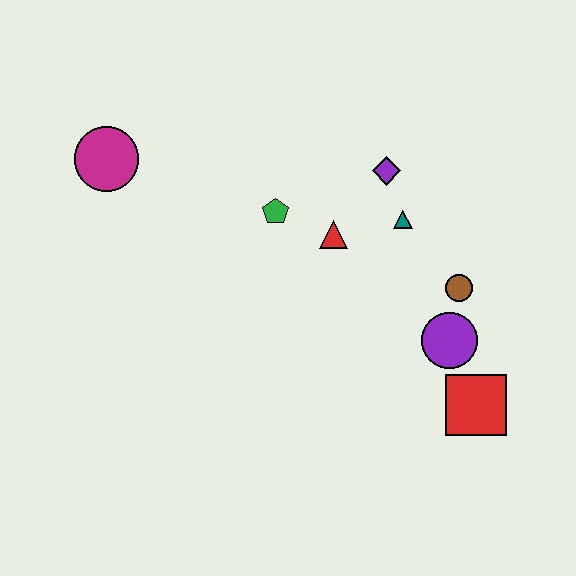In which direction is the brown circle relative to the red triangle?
The brown circle is to the right of the red triangle.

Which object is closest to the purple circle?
The brown circle is closest to the purple circle.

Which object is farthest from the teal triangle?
The magenta circle is farthest from the teal triangle.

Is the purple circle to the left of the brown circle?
Yes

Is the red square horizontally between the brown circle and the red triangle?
No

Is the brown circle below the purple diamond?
Yes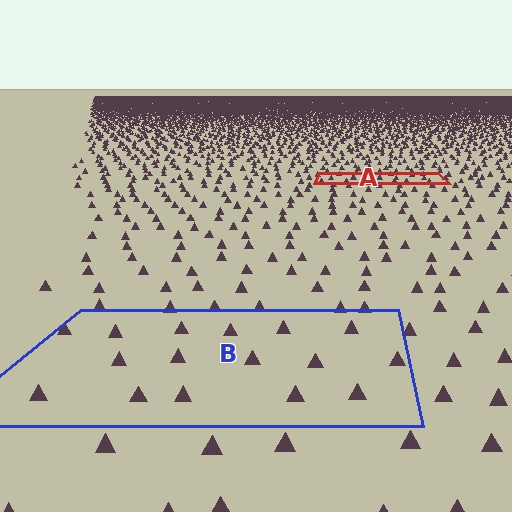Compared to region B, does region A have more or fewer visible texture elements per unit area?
Region A has more texture elements per unit area — they are packed more densely because it is farther away.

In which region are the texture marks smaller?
The texture marks are smaller in region A, because it is farther away.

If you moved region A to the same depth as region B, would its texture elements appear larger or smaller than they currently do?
They would appear larger. At a closer depth, the same texture elements are projected at a bigger on-screen size.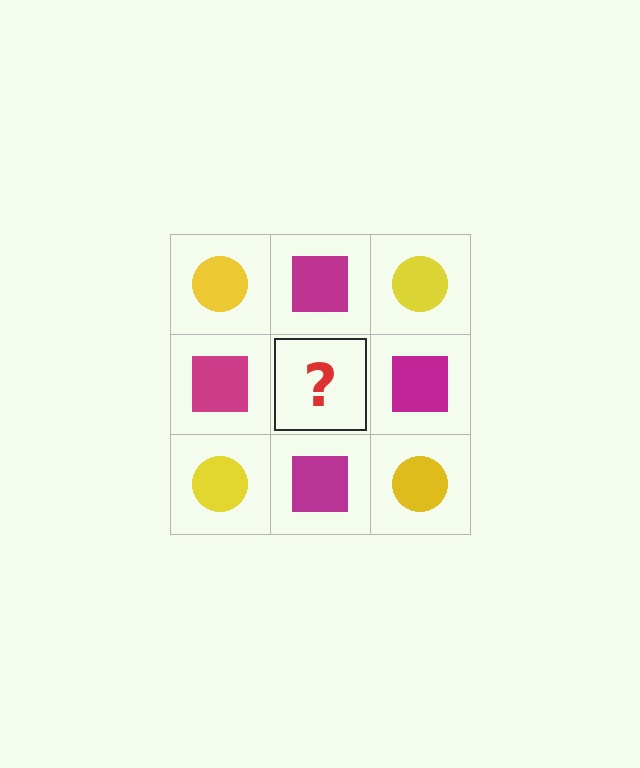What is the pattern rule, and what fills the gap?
The rule is that it alternates yellow circle and magenta square in a checkerboard pattern. The gap should be filled with a yellow circle.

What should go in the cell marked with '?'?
The missing cell should contain a yellow circle.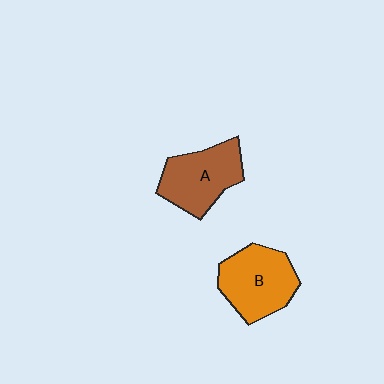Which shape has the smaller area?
Shape A (brown).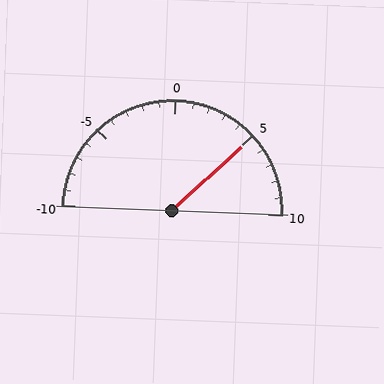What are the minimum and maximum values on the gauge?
The gauge ranges from -10 to 10.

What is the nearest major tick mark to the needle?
The nearest major tick mark is 5.